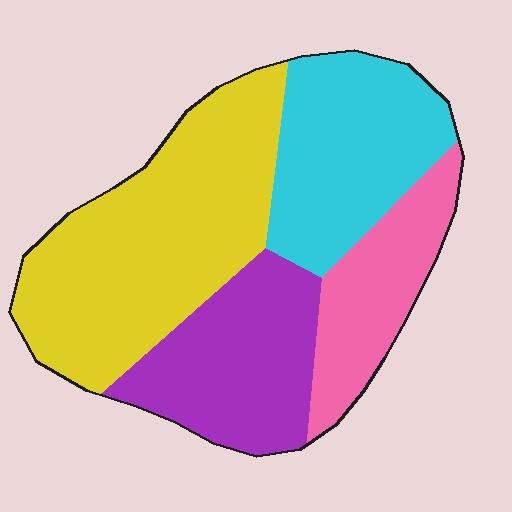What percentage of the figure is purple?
Purple takes up less than a quarter of the figure.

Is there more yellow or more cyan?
Yellow.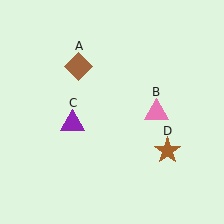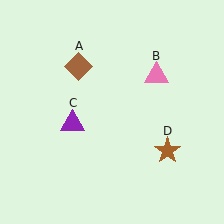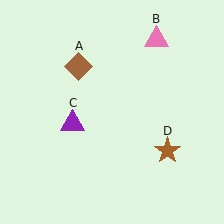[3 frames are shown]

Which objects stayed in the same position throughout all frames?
Brown diamond (object A) and purple triangle (object C) and brown star (object D) remained stationary.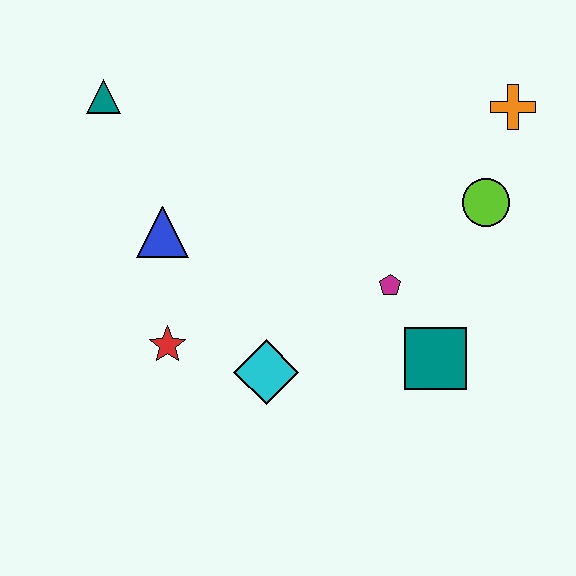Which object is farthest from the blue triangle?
The orange cross is farthest from the blue triangle.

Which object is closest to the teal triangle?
The blue triangle is closest to the teal triangle.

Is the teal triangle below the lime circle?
No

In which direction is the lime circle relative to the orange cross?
The lime circle is below the orange cross.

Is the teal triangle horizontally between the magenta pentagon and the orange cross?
No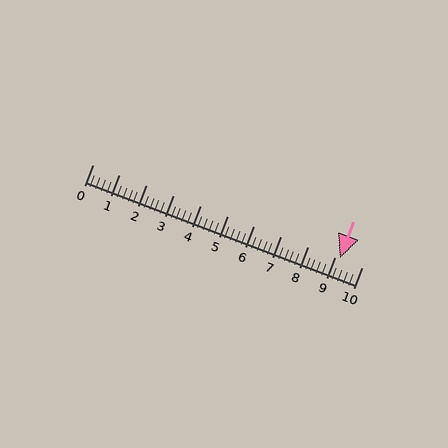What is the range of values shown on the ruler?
The ruler shows values from 0 to 10.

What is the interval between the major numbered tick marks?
The major tick marks are spaced 1 units apart.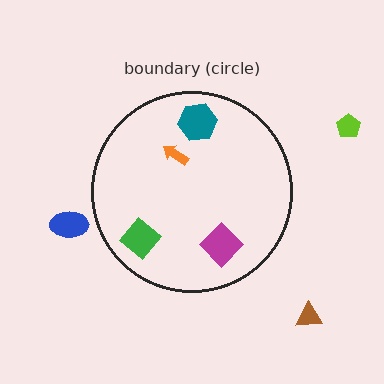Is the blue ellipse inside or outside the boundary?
Outside.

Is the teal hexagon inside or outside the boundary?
Inside.